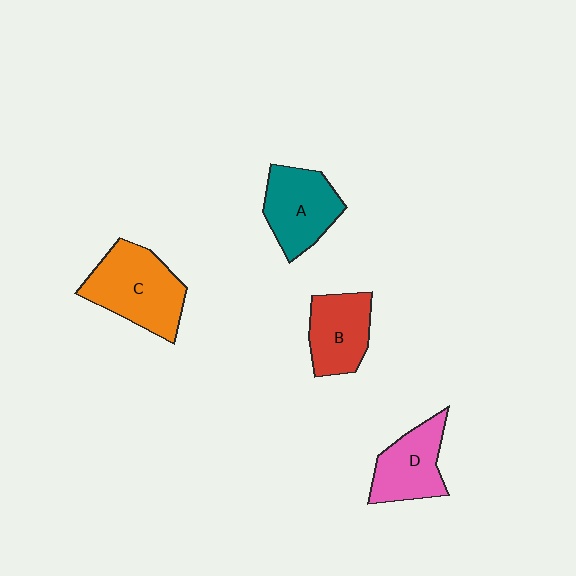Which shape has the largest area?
Shape C (orange).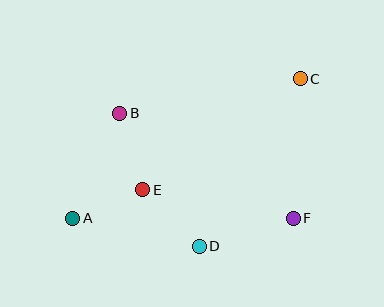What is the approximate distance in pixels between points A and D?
The distance between A and D is approximately 130 pixels.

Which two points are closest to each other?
Points A and E are closest to each other.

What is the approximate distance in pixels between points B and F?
The distance between B and F is approximately 203 pixels.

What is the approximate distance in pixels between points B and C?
The distance between B and C is approximately 184 pixels.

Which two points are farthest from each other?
Points A and C are farthest from each other.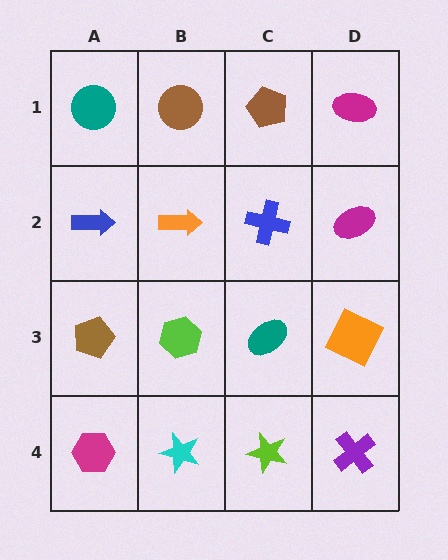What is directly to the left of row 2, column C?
An orange arrow.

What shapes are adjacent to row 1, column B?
An orange arrow (row 2, column B), a teal circle (row 1, column A), a brown pentagon (row 1, column C).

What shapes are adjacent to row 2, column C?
A brown pentagon (row 1, column C), a teal ellipse (row 3, column C), an orange arrow (row 2, column B), a magenta ellipse (row 2, column D).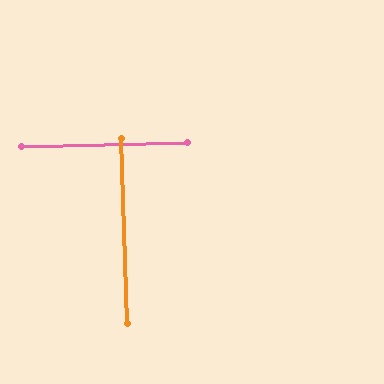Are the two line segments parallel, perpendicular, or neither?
Perpendicular — they meet at approximately 89°.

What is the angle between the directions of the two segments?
Approximately 89 degrees.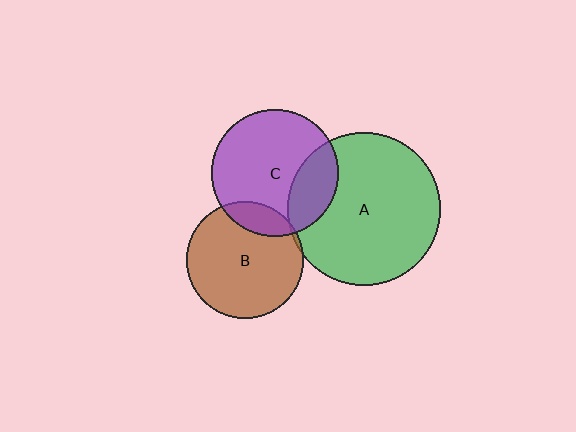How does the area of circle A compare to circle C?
Approximately 1.5 times.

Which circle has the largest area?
Circle A (green).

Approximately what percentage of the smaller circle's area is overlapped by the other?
Approximately 15%.